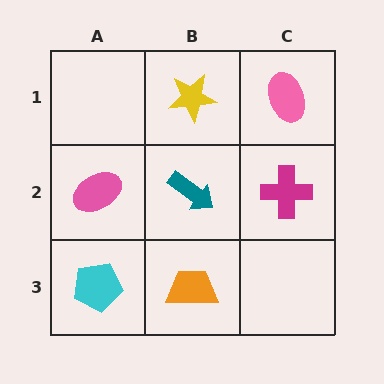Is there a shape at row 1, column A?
No, that cell is empty.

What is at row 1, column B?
A yellow star.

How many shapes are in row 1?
2 shapes.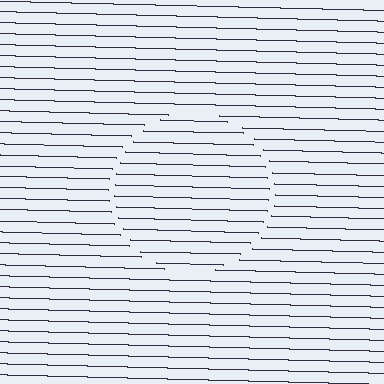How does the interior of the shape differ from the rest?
The interior of the shape contains the same grating, shifted by half a period — the contour is defined by the phase discontinuity where line-ends from the inner and outer gratings abut.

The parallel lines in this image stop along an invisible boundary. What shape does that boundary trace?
An illusory circle. The interior of the shape contains the same grating, shifted by half a period — the contour is defined by the phase discontinuity where line-ends from the inner and outer gratings abut.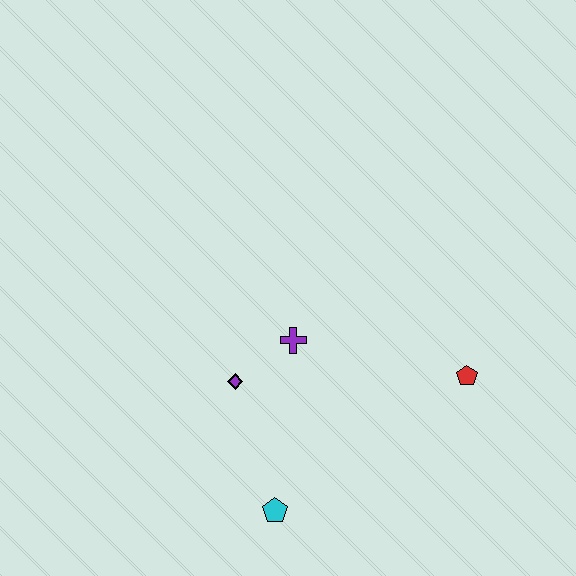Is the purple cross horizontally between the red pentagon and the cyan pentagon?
Yes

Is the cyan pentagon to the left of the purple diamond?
No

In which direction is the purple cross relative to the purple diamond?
The purple cross is to the right of the purple diamond.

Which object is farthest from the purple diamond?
The red pentagon is farthest from the purple diamond.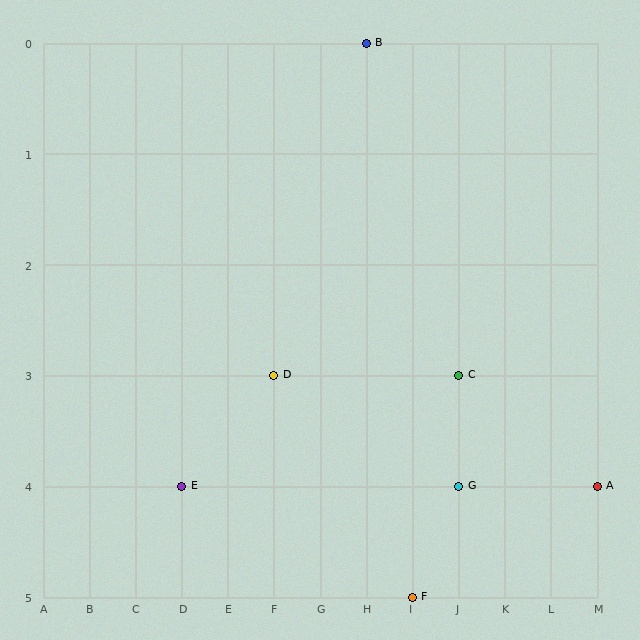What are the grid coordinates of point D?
Point D is at grid coordinates (F, 3).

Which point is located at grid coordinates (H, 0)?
Point B is at (H, 0).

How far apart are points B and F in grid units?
Points B and F are 1 column and 5 rows apart (about 5.1 grid units diagonally).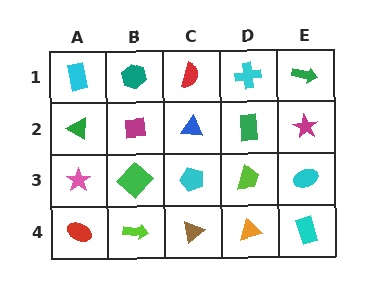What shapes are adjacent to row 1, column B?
A magenta square (row 2, column B), a cyan rectangle (row 1, column A), a red semicircle (row 1, column C).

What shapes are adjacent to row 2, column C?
A red semicircle (row 1, column C), a cyan pentagon (row 3, column C), a magenta square (row 2, column B), a green rectangle (row 2, column D).